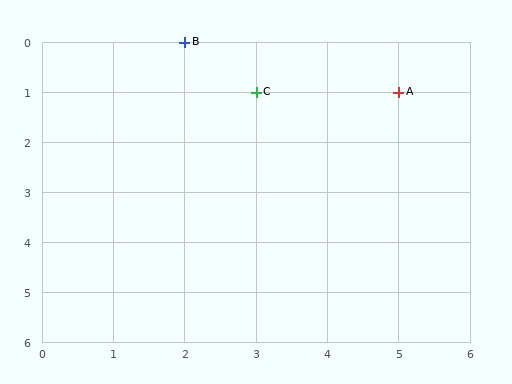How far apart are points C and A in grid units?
Points C and A are 2 columns apart.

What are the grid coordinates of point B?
Point B is at grid coordinates (2, 0).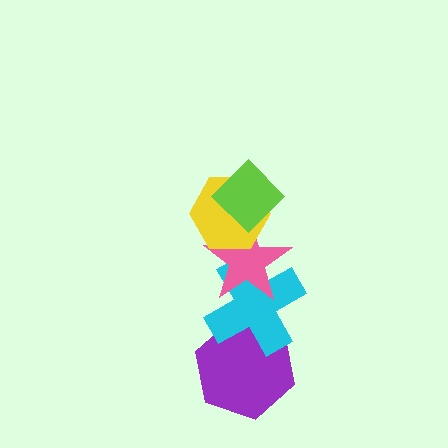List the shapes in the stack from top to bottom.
From top to bottom: the lime diamond, the yellow hexagon, the pink star, the cyan cross, the purple hexagon.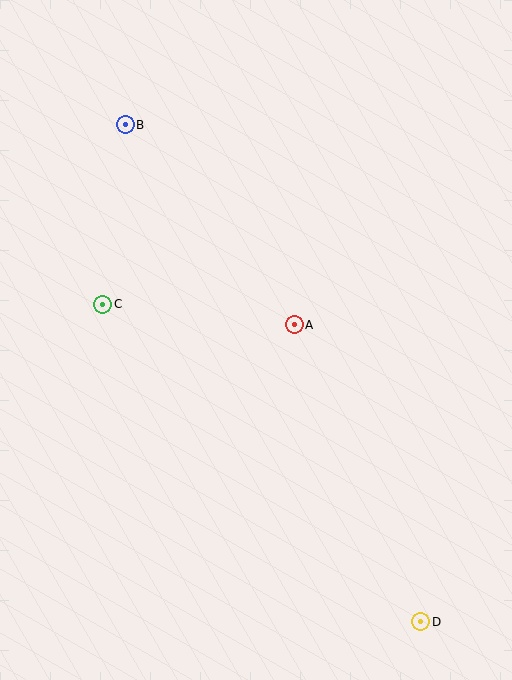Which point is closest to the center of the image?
Point A at (294, 325) is closest to the center.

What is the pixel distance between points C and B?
The distance between C and B is 181 pixels.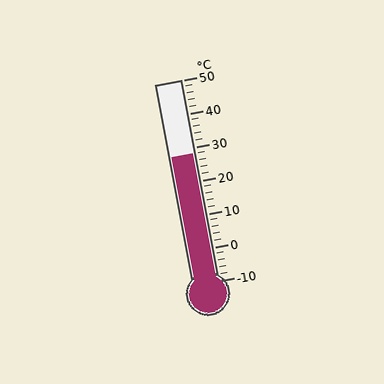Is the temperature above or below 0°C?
The temperature is above 0°C.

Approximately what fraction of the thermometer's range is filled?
The thermometer is filled to approximately 65% of its range.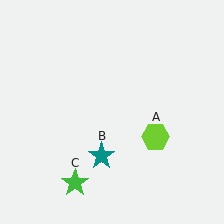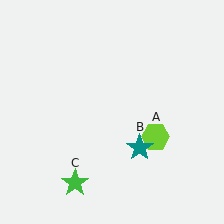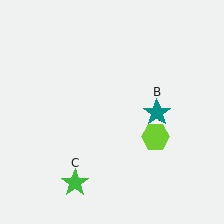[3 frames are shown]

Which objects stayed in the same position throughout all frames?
Lime hexagon (object A) and green star (object C) remained stationary.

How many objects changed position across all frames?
1 object changed position: teal star (object B).